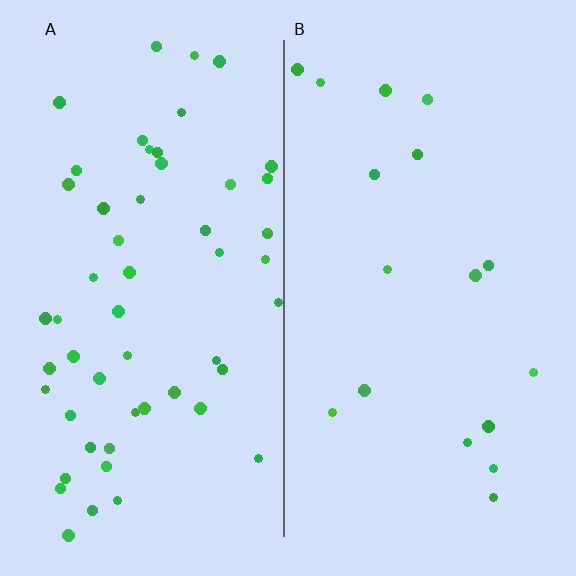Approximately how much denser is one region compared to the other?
Approximately 3.1× — region A over region B.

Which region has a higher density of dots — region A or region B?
A (the left).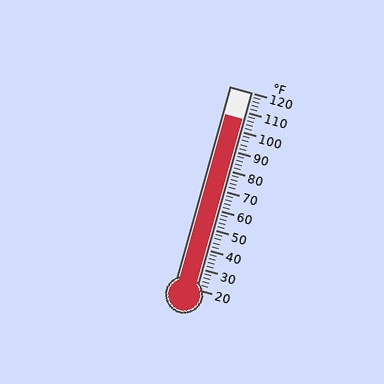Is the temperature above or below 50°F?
The temperature is above 50°F.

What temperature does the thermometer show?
The thermometer shows approximately 106°F.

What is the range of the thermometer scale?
The thermometer scale ranges from 20°F to 120°F.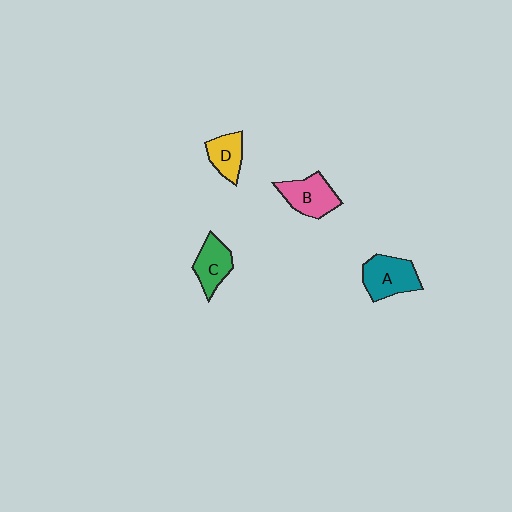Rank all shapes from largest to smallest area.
From largest to smallest: A (teal), B (pink), C (green), D (yellow).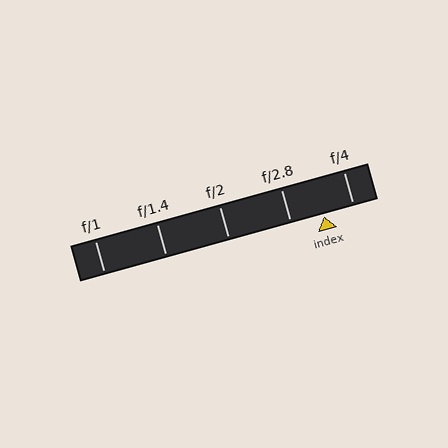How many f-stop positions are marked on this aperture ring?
There are 5 f-stop positions marked.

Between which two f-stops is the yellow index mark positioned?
The index mark is between f/2.8 and f/4.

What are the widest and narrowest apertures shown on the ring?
The widest aperture shown is f/1 and the narrowest is f/4.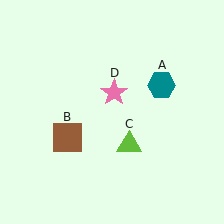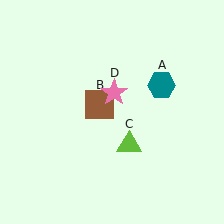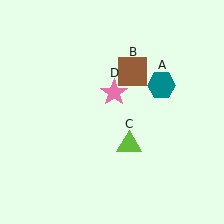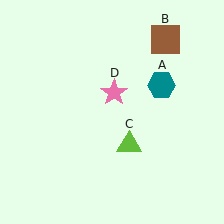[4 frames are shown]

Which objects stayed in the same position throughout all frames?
Teal hexagon (object A) and lime triangle (object C) and pink star (object D) remained stationary.